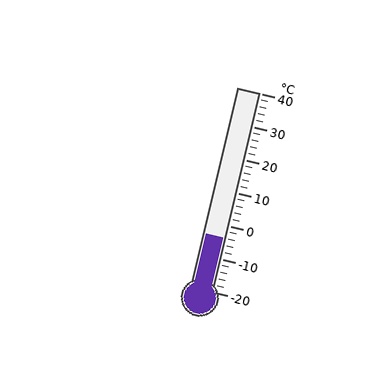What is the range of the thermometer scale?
The thermometer scale ranges from -20°C to 40°C.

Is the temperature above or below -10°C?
The temperature is above -10°C.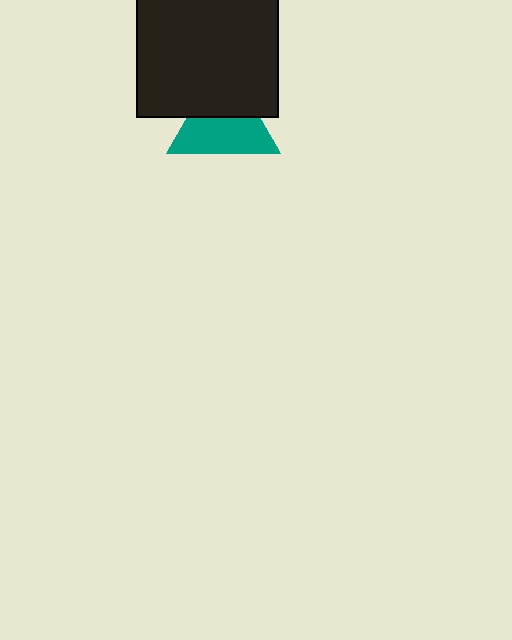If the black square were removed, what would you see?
You would see the complete teal triangle.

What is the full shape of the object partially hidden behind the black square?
The partially hidden object is a teal triangle.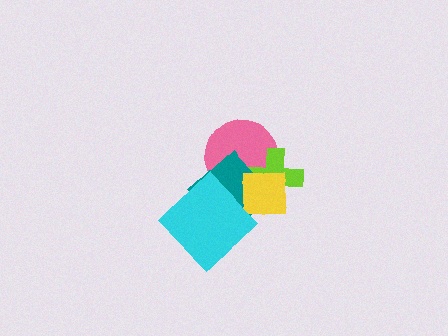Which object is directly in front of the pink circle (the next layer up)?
The lime cross is directly in front of the pink circle.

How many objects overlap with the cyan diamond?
3 objects overlap with the cyan diamond.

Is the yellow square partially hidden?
Yes, it is partially covered by another shape.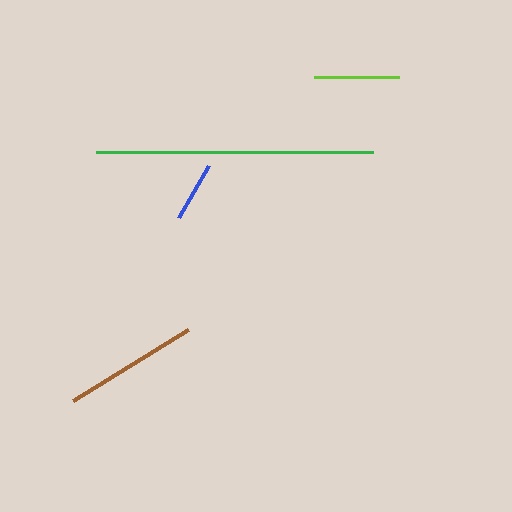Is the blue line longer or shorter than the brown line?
The brown line is longer than the blue line.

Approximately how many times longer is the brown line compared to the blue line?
The brown line is approximately 2.2 times the length of the blue line.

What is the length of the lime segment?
The lime segment is approximately 85 pixels long.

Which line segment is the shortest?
The blue line is the shortest at approximately 60 pixels.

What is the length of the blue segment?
The blue segment is approximately 60 pixels long.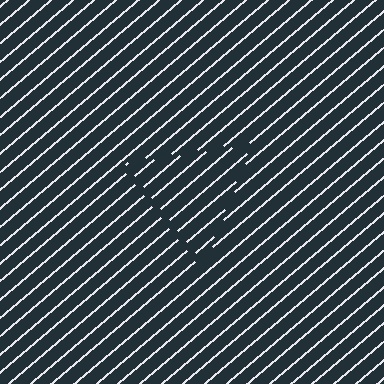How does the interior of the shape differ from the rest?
The interior of the shape contains the same grating, shifted by half a period — the contour is defined by the phase discontinuity where line-ends from the inner and outer gratings abut.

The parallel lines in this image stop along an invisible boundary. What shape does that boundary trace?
An illusory triangle. The interior of the shape contains the same grating, shifted by half a period — the contour is defined by the phase discontinuity where line-ends from the inner and outer gratings abut.